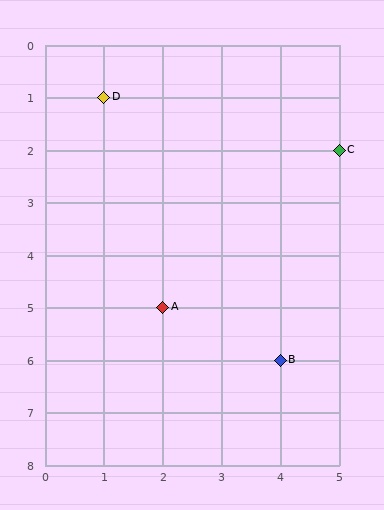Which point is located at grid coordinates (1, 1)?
Point D is at (1, 1).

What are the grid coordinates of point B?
Point B is at grid coordinates (4, 6).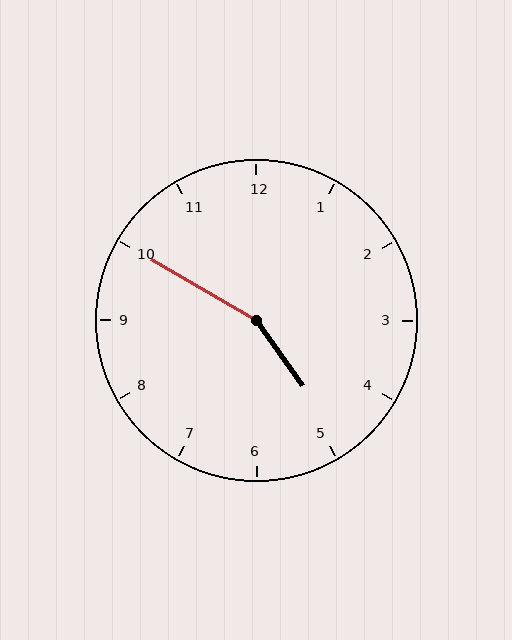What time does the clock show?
4:50.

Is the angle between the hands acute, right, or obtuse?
It is obtuse.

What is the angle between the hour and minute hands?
Approximately 155 degrees.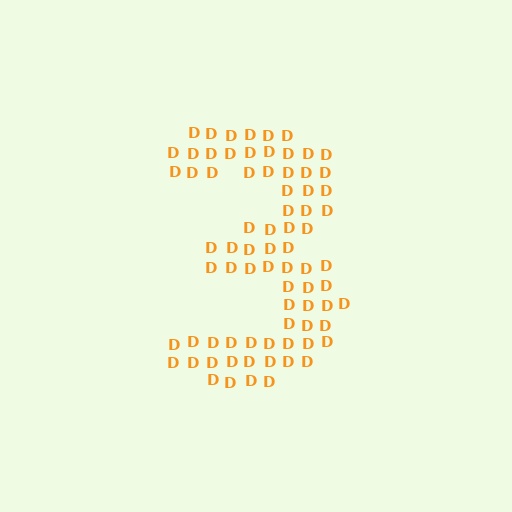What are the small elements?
The small elements are letter D's.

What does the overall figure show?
The overall figure shows the digit 3.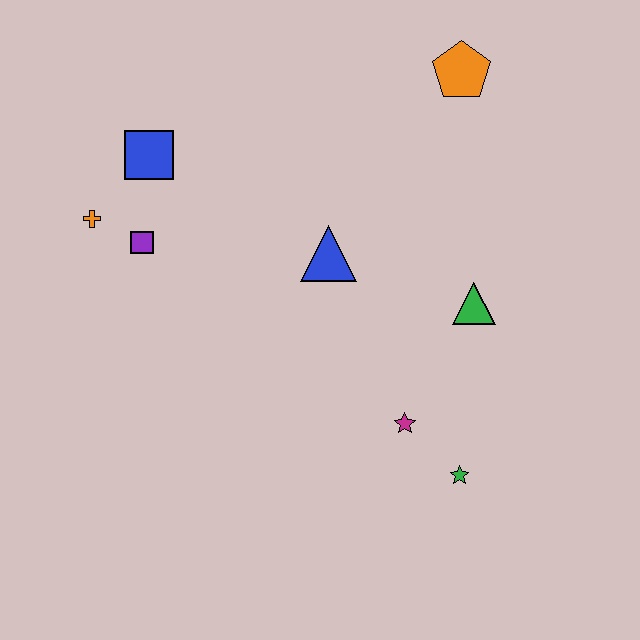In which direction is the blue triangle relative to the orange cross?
The blue triangle is to the right of the orange cross.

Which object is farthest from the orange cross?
The green star is farthest from the orange cross.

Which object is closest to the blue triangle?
The green triangle is closest to the blue triangle.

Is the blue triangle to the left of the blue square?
No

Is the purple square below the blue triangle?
No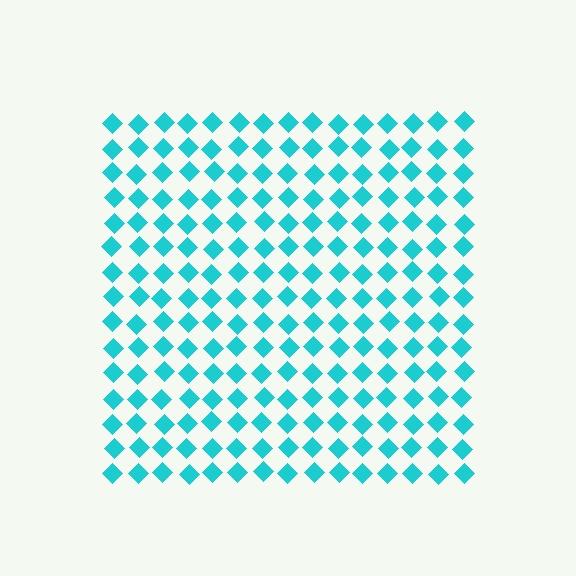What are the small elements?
The small elements are diamonds.